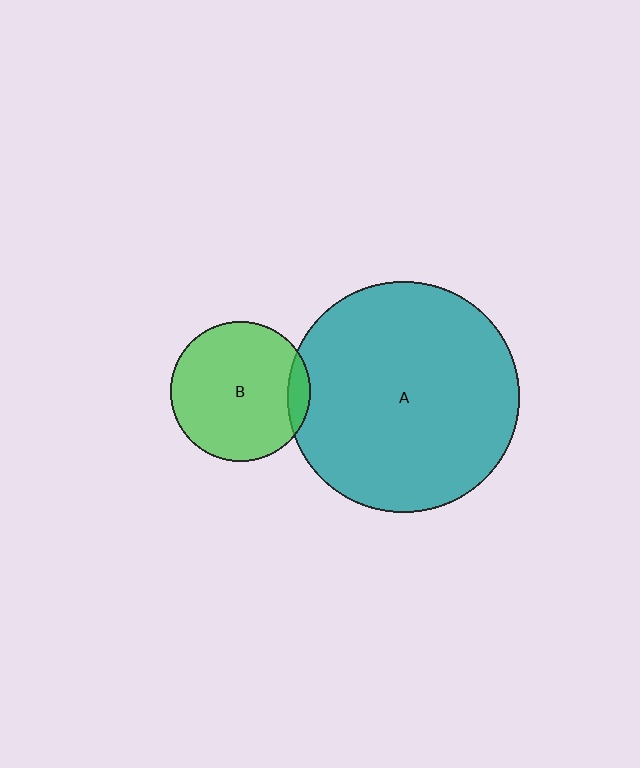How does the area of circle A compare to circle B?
Approximately 2.7 times.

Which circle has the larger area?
Circle A (teal).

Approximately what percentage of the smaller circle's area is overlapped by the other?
Approximately 10%.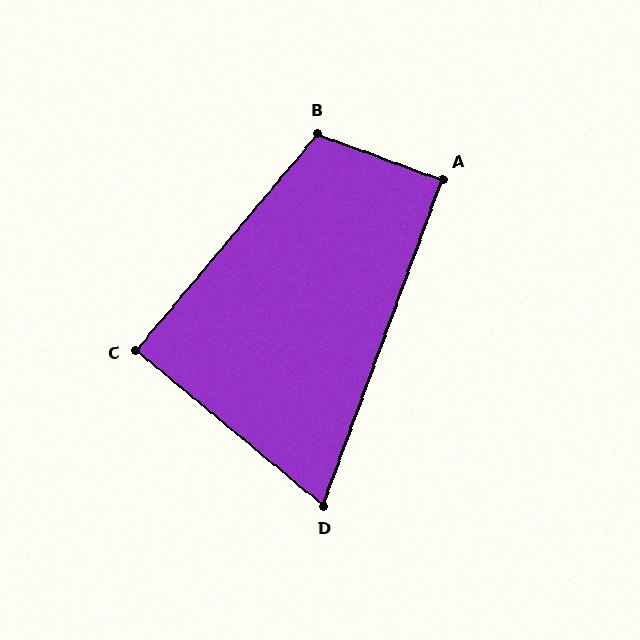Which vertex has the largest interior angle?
B, at approximately 110 degrees.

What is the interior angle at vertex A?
Approximately 90 degrees (approximately right).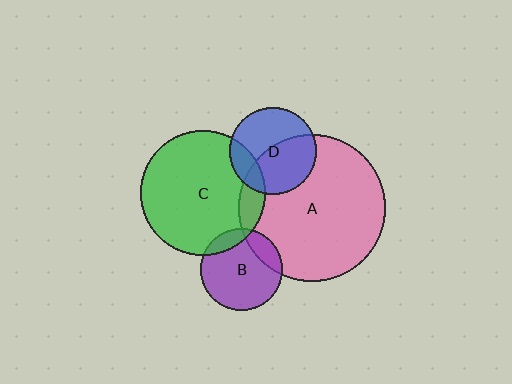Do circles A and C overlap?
Yes.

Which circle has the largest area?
Circle A (pink).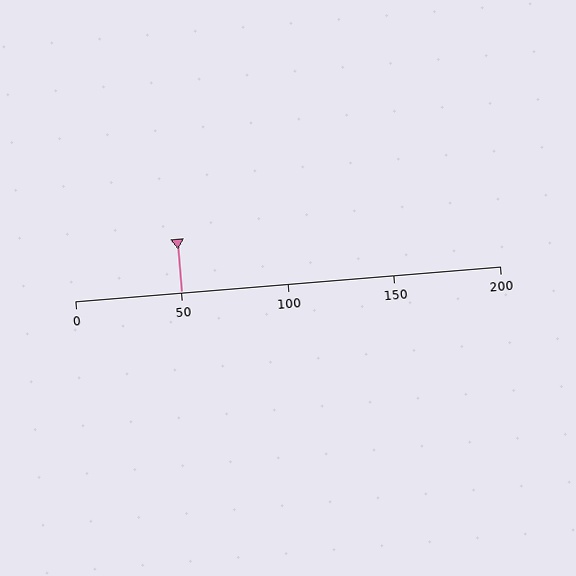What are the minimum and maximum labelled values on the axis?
The axis runs from 0 to 200.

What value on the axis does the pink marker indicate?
The marker indicates approximately 50.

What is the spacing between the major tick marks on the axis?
The major ticks are spaced 50 apart.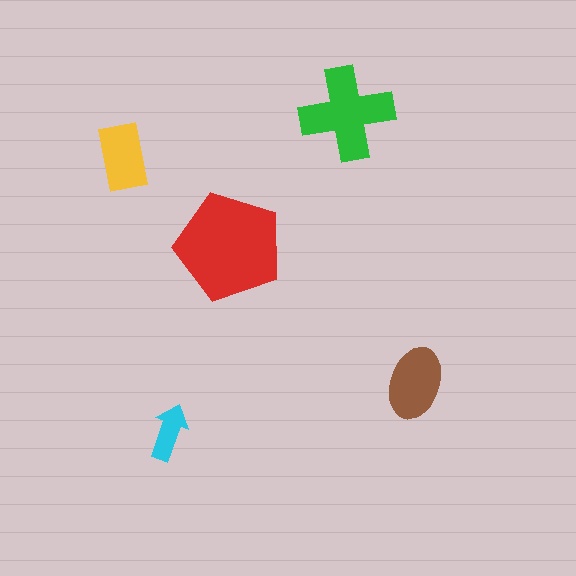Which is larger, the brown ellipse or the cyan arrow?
The brown ellipse.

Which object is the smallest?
The cyan arrow.